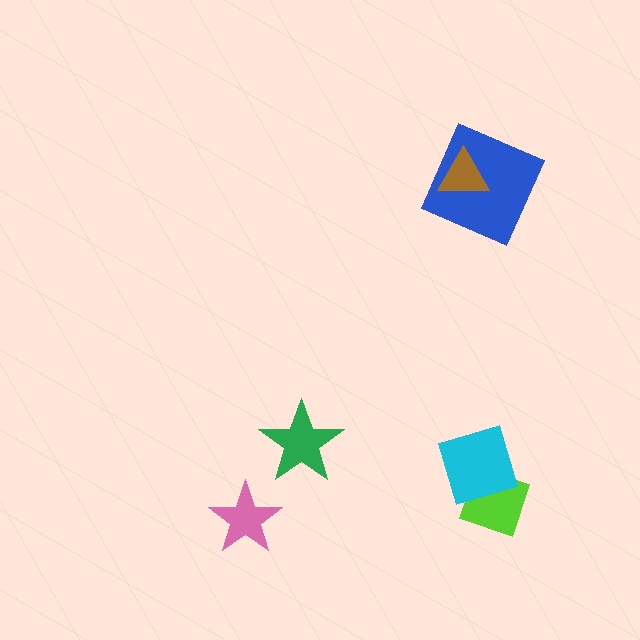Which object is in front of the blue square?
The brown triangle is in front of the blue square.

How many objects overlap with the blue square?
1 object overlaps with the blue square.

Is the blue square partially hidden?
Yes, it is partially covered by another shape.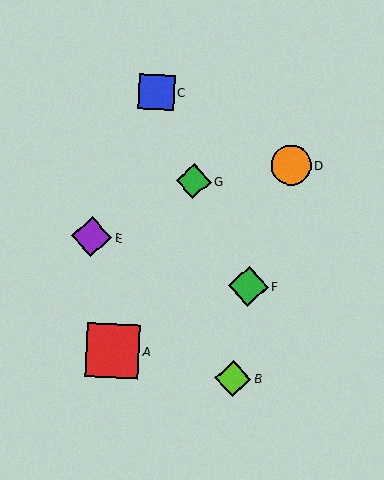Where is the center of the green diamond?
The center of the green diamond is at (194, 181).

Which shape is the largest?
The red square (labeled A) is the largest.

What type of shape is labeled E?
Shape E is a purple diamond.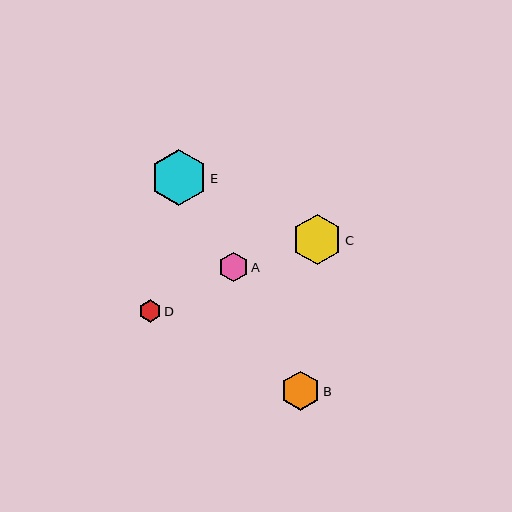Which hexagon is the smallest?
Hexagon D is the smallest with a size of approximately 22 pixels.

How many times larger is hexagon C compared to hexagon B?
Hexagon C is approximately 1.3 times the size of hexagon B.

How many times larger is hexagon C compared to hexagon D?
Hexagon C is approximately 2.3 times the size of hexagon D.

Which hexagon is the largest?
Hexagon E is the largest with a size of approximately 56 pixels.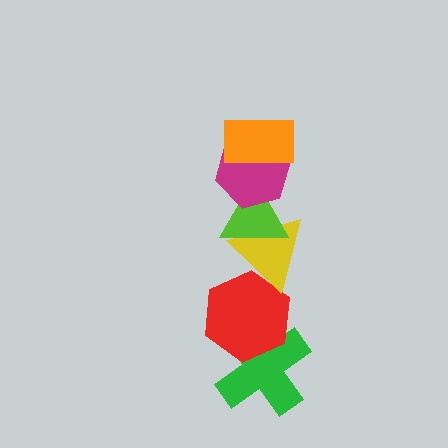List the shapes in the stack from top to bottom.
From top to bottom: the orange rectangle, the magenta hexagon, the lime triangle, the yellow triangle, the red hexagon, the green cross.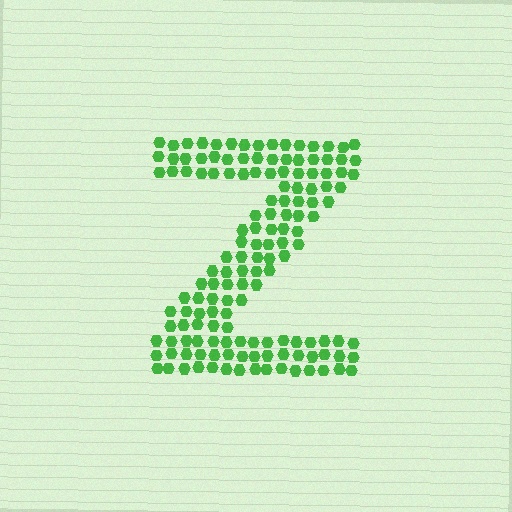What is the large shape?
The large shape is the letter Z.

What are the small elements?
The small elements are hexagons.